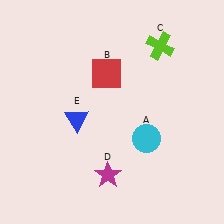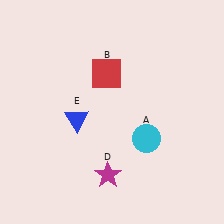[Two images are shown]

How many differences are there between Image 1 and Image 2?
There is 1 difference between the two images.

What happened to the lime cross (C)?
The lime cross (C) was removed in Image 2. It was in the top-right area of Image 1.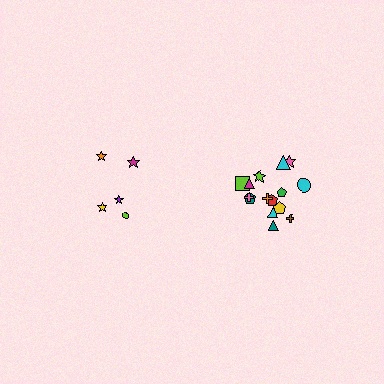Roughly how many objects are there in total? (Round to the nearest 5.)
Roughly 20 objects in total.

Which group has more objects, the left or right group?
The right group.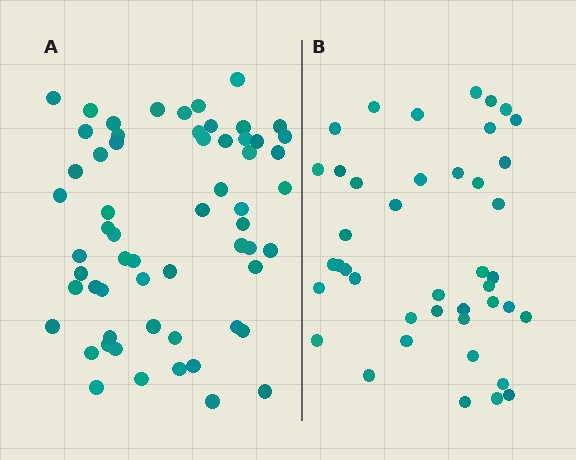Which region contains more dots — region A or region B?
Region A (the left region) has more dots.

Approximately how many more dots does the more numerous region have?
Region A has approximately 20 more dots than region B.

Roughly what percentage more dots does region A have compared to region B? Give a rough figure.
About 45% more.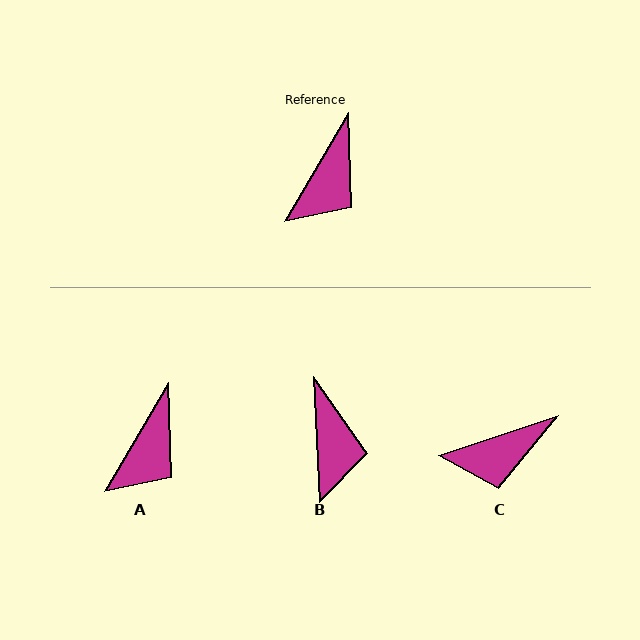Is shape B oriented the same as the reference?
No, it is off by about 34 degrees.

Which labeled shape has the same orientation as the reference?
A.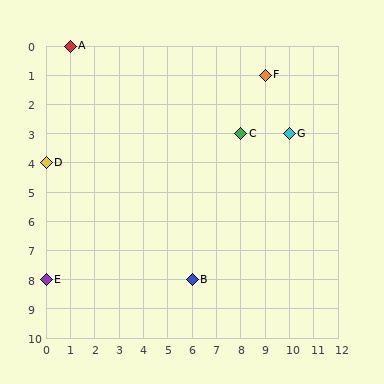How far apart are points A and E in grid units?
Points A and E are 1 column and 8 rows apart (about 8.1 grid units diagonally).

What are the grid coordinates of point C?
Point C is at grid coordinates (8, 3).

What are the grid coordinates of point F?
Point F is at grid coordinates (9, 1).